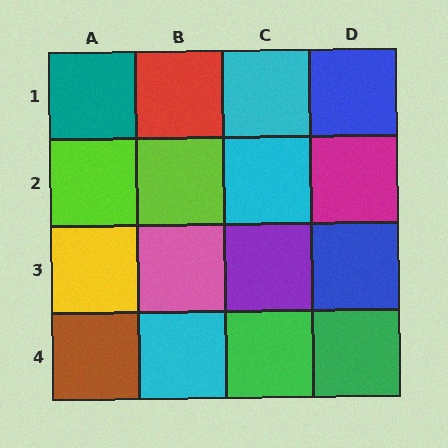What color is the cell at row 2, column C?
Cyan.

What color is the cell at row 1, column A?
Teal.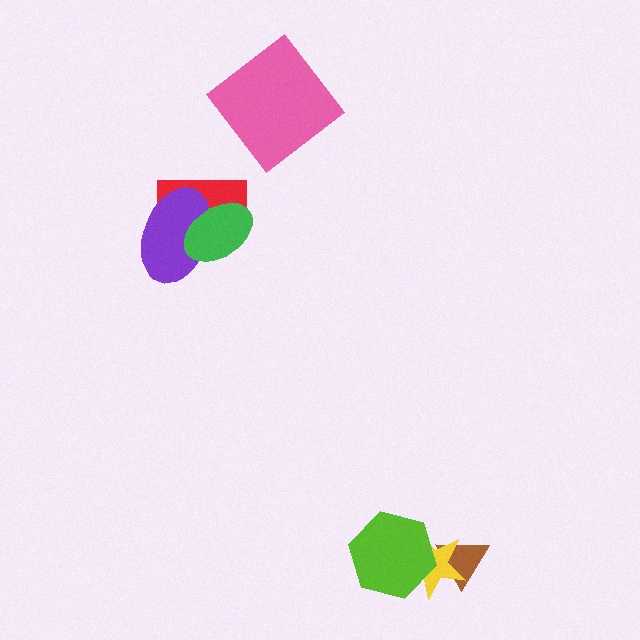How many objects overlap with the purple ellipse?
2 objects overlap with the purple ellipse.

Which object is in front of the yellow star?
The lime hexagon is in front of the yellow star.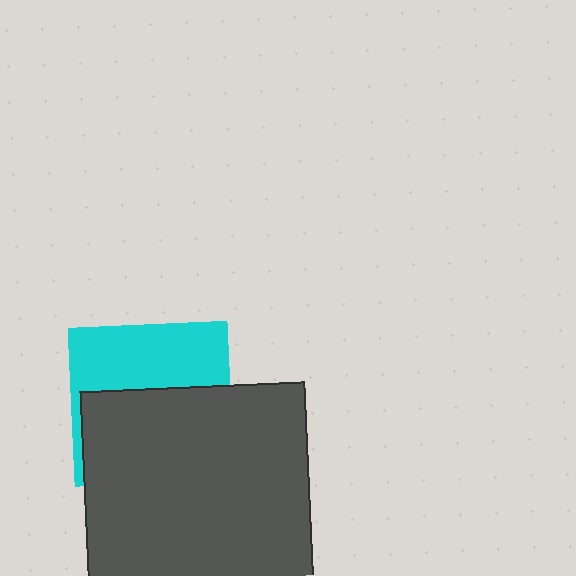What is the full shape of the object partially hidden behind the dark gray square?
The partially hidden object is a cyan square.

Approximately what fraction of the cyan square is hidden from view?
Roughly 56% of the cyan square is hidden behind the dark gray square.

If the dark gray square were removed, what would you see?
You would see the complete cyan square.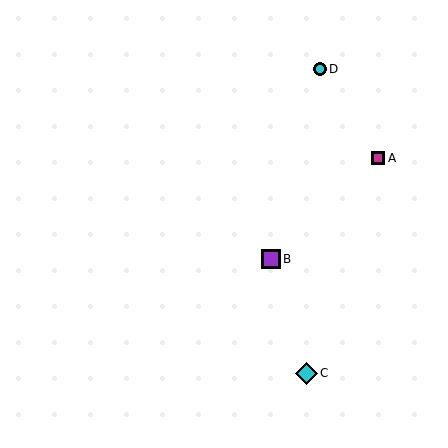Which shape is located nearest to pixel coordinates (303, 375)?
The cyan diamond (labeled C) at (306, 373) is nearest to that location.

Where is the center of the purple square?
The center of the purple square is at (271, 259).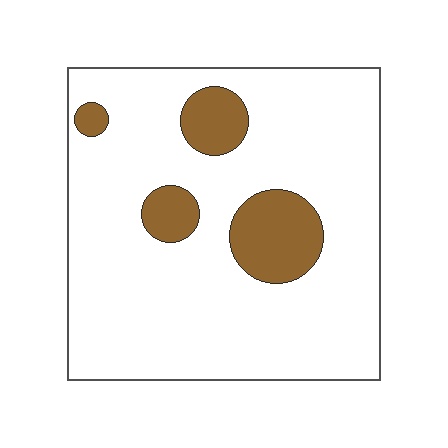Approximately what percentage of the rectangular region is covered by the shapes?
Approximately 15%.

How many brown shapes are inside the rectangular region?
4.